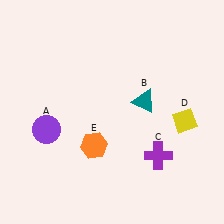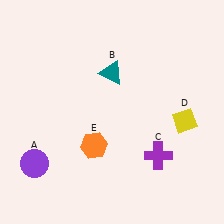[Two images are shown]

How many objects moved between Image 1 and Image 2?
2 objects moved between the two images.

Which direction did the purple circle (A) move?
The purple circle (A) moved down.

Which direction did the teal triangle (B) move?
The teal triangle (B) moved left.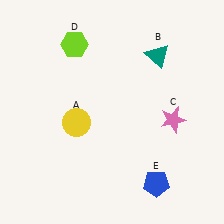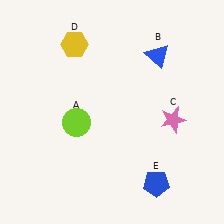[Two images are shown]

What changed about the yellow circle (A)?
In Image 1, A is yellow. In Image 2, it changed to lime.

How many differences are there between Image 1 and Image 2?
There are 3 differences between the two images.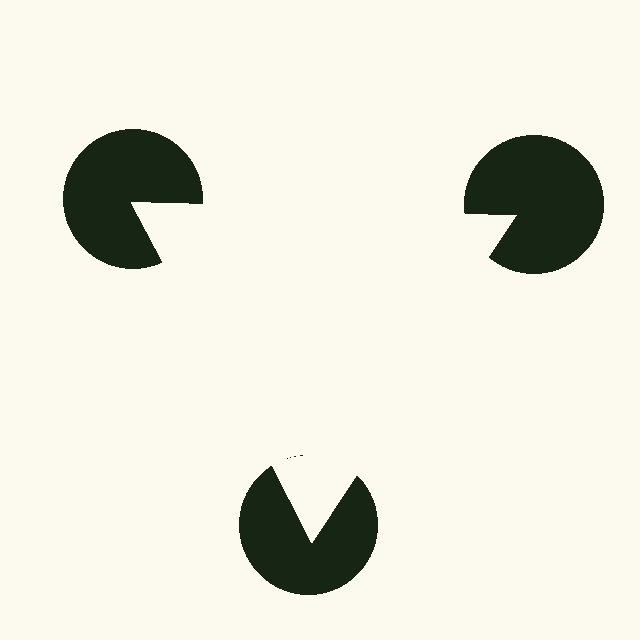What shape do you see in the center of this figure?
An illusory triangle — its edges are inferred from the aligned wedge cuts in the pac-man discs, not physically drawn.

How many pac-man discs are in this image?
There are 3 — one at each vertex of the illusory triangle.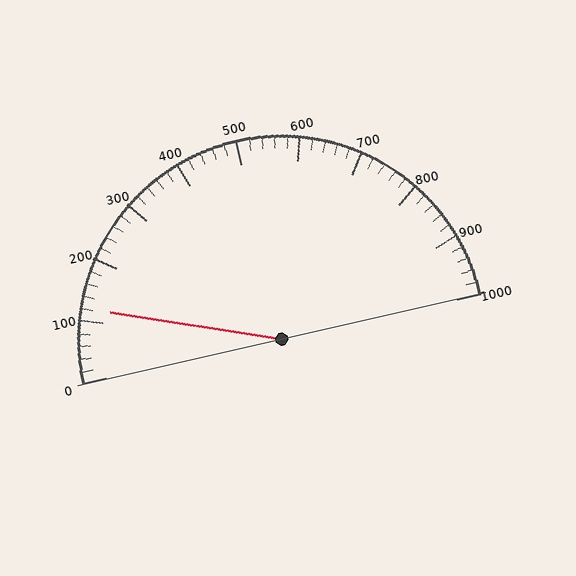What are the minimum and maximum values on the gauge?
The gauge ranges from 0 to 1000.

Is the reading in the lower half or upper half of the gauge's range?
The reading is in the lower half of the range (0 to 1000).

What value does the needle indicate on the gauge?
The needle indicates approximately 120.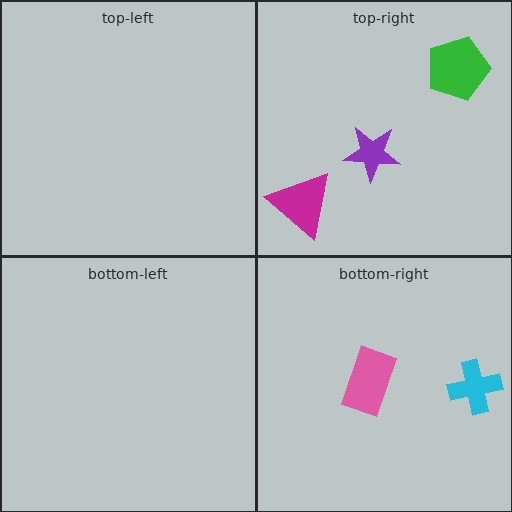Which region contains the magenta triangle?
The top-right region.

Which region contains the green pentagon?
The top-right region.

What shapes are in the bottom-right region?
The pink rectangle, the cyan cross.